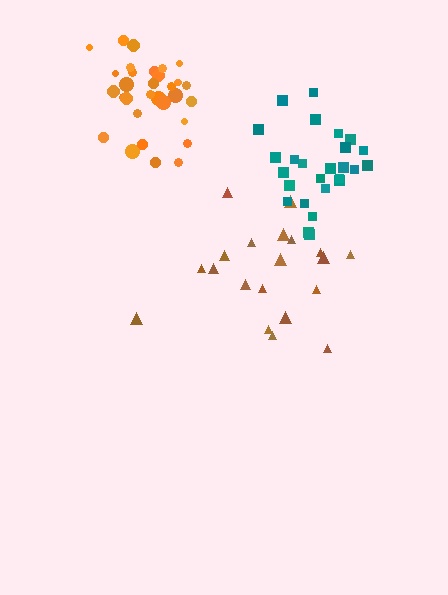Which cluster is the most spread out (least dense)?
Brown.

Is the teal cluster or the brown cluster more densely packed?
Teal.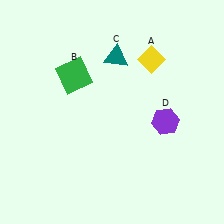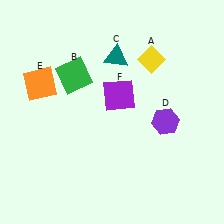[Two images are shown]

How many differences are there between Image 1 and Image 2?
There are 2 differences between the two images.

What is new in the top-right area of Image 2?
A purple square (F) was added in the top-right area of Image 2.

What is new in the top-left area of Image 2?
An orange square (E) was added in the top-left area of Image 2.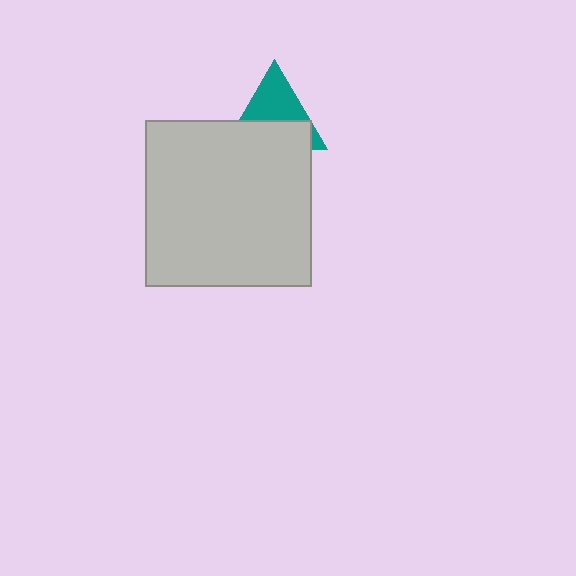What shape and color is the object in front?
The object in front is a light gray square.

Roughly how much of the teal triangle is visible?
About half of it is visible (roughly 50%).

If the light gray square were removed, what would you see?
You would see the complete teal triangle.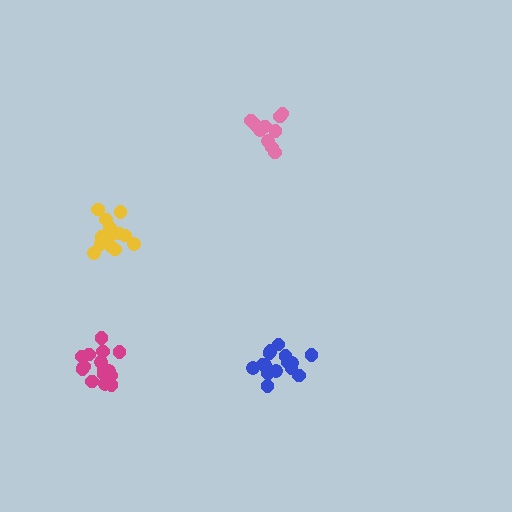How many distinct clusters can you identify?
There are 4 distinct clusters.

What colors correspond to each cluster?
The clusters are colored: blue, yellow, pink, magenta.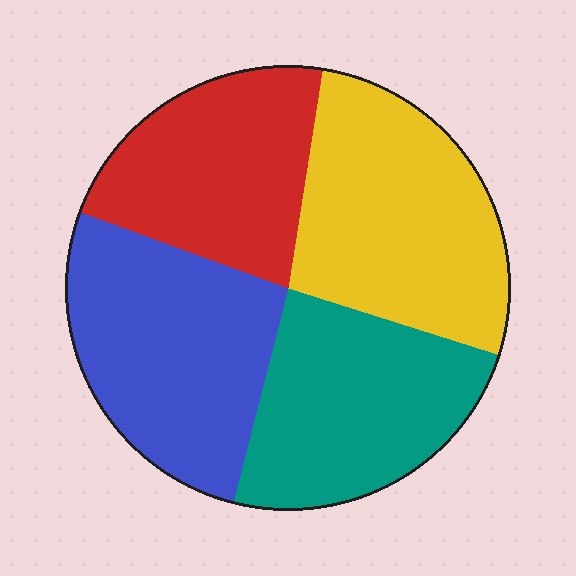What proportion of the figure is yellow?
Yellow covers around 25% of the figure.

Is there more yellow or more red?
Yellow.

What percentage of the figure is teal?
Teal takes up less than a quarter of the figure.